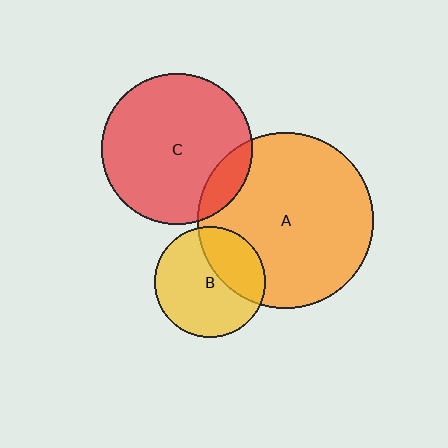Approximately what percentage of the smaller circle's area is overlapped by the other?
Approximately 35%.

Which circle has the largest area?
Circle A (orange).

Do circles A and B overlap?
Yes.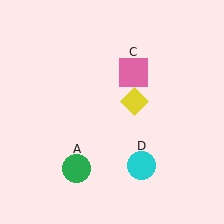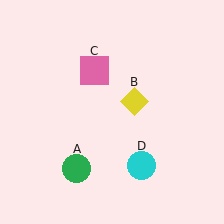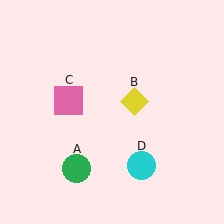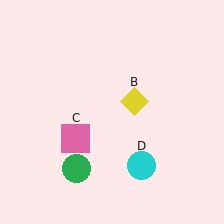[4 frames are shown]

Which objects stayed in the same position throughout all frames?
Green circle (object A) and yellow diamond (object B) and cyan circle (object D) remained stationary.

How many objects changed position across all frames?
1 object changed position: pink square (object C).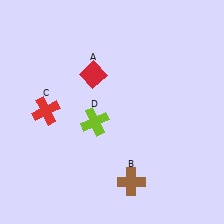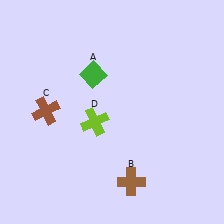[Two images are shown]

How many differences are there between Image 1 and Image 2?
There are 2 differences between the two images.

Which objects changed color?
A changed from red to green. C changed from red to brown.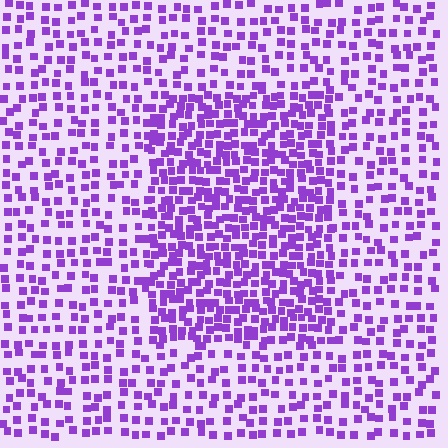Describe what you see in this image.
The image contains small purple elements arranged at two different densities. A rectangle-shaped region is visible where the elements are more densely packed than the surrounding area.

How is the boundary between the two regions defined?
The boundary is defined by a change in element density (approximately 1.9x ratio). All elements are the same color, size, and shape.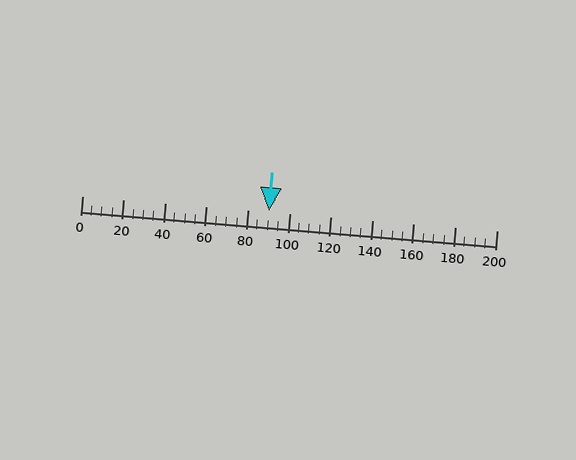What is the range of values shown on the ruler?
The ruler shows values from 0 to 200.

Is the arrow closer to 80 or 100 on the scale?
The arrow is closer to 100.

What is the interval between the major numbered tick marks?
The major tick marks are spaced 20 units apart.